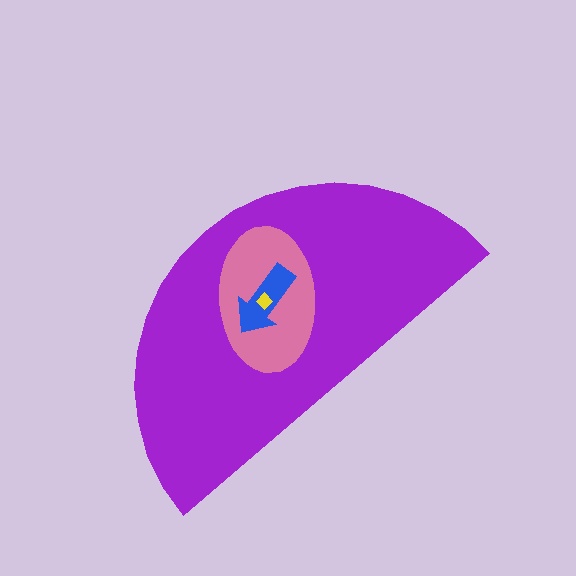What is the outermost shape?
The purple semicircle.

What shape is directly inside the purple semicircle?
The pink ellipse.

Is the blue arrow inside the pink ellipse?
Yes.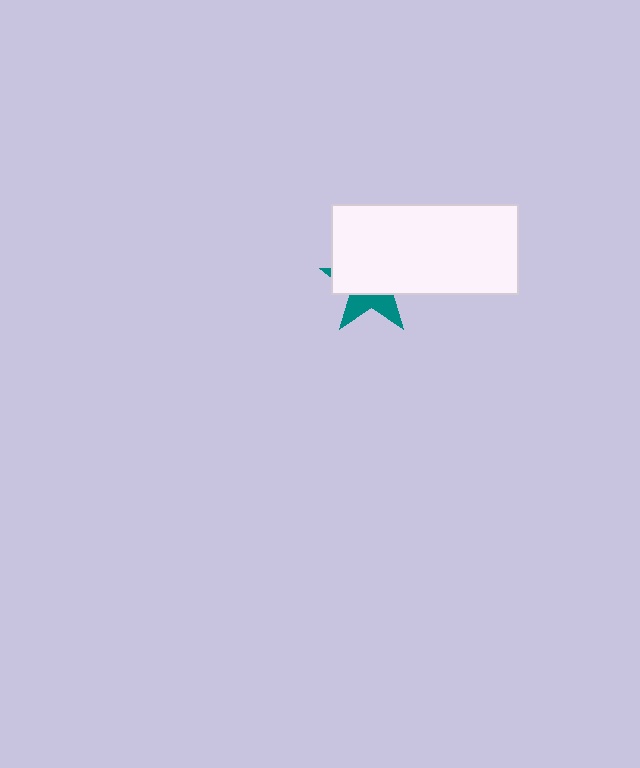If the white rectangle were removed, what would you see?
You would see the complete teal star.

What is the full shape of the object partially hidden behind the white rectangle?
The partially hidden object is a teal star.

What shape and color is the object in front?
The object in front is a white rectangle.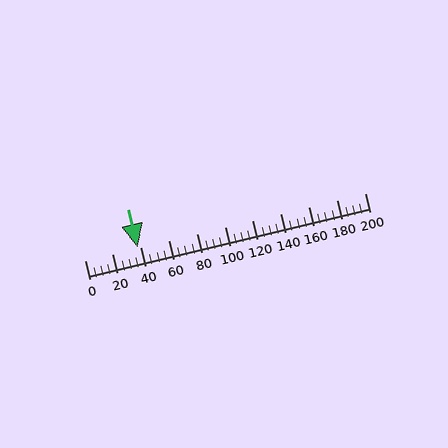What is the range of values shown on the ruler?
The ruler shows values from 0 to 200.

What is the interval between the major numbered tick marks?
The major tick marks are spaced 20 units apart.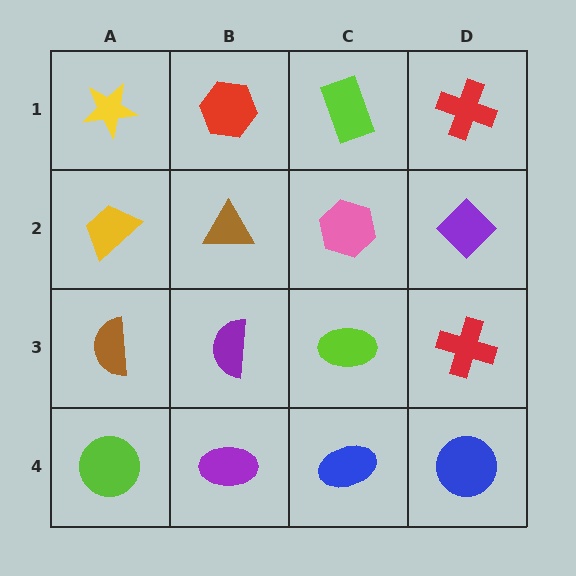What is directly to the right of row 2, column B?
A pink hexagon.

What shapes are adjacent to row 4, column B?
A purple semicircle (row 3, column B), a lime circle (row 4, column A), a blue ellipse (row 4, column C).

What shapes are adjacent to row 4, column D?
A red cross (row 3, column D), a blue ellipse (row 4, column C).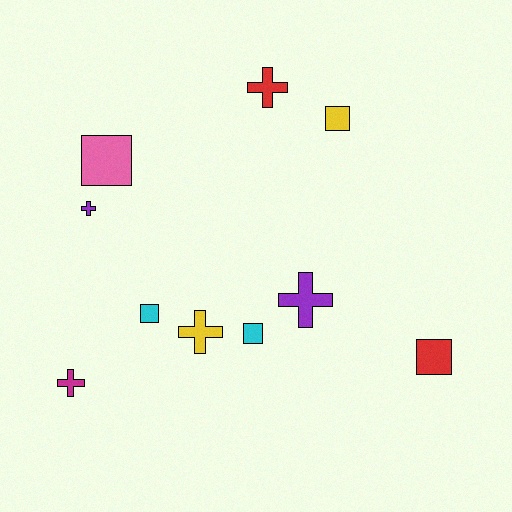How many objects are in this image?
There are 10 objects.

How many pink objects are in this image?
There is 1 pink object.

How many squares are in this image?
There are 5 squares.